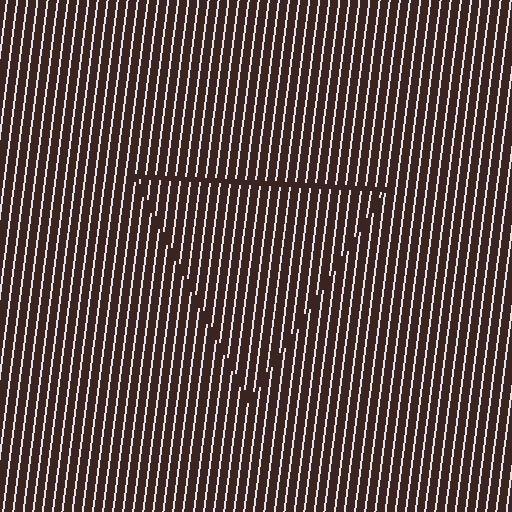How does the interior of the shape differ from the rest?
The interior of the shape contains the same grating, shifted by half a period — the contour is defined by the phase discontinuity where line-ends from the inner and outer gratings abut.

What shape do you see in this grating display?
An illusory triangle. The interior of the shape contains the same grating, shifted by half a period — the contour is defined by the phase discontinuity where line-ends from the inner and outer gratings abut.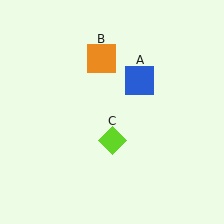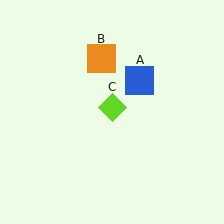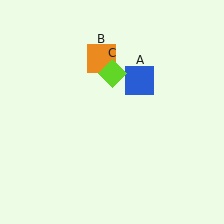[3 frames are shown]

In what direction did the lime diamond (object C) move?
The lime diamond (object C) moved up.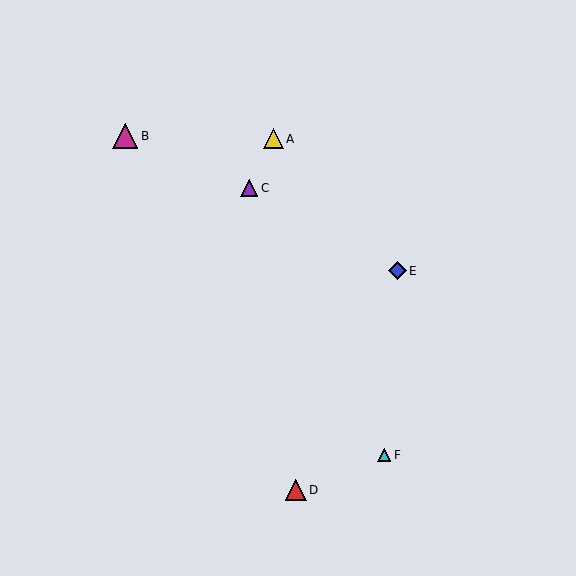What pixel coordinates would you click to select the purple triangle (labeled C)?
Click at (249, 188) to select the purple triangle C.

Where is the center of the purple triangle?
The center of the purple triangle is at (249, 188).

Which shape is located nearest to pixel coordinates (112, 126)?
The magenta triangle (labeled B) at (125, 136) is nearest to that location.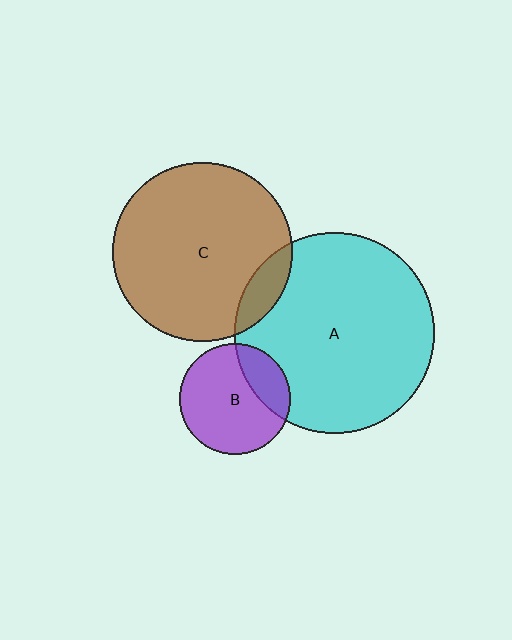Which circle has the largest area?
Circle A (cyan).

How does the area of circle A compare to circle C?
Approximately 1.2 times.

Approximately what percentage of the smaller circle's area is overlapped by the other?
Approximately 25%.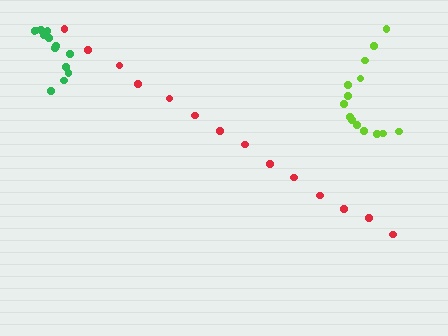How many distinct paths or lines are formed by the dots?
There are 3 distinct paths.